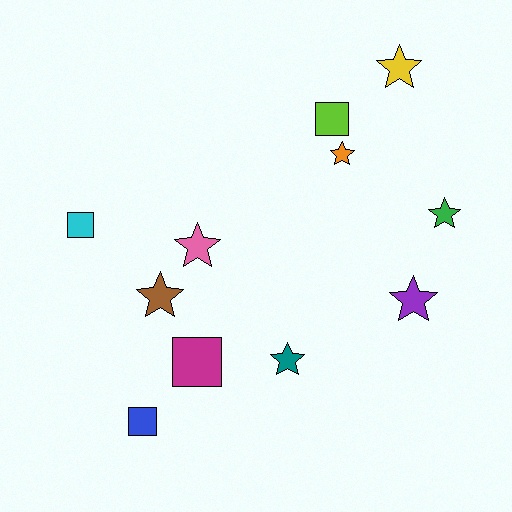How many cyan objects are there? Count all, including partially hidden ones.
There is 1 cyan object.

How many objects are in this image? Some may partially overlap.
There are 11 objects.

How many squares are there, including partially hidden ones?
There are 4 squares.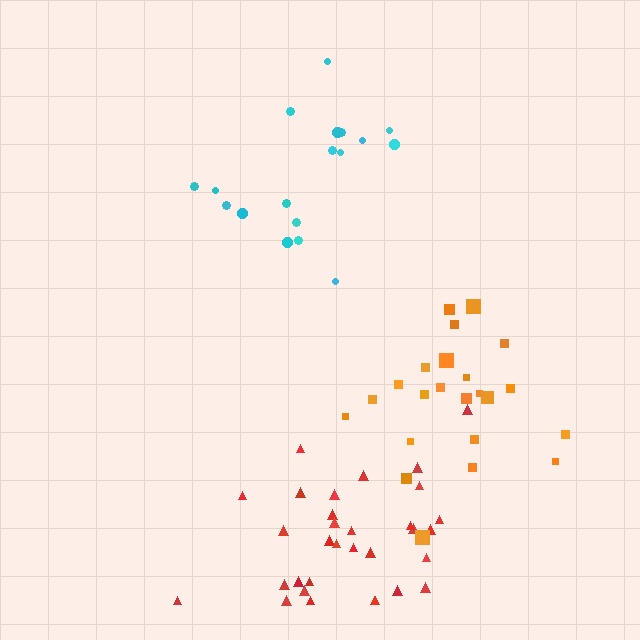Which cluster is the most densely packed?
Orange.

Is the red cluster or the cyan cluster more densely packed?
Red.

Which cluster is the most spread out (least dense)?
Cyan.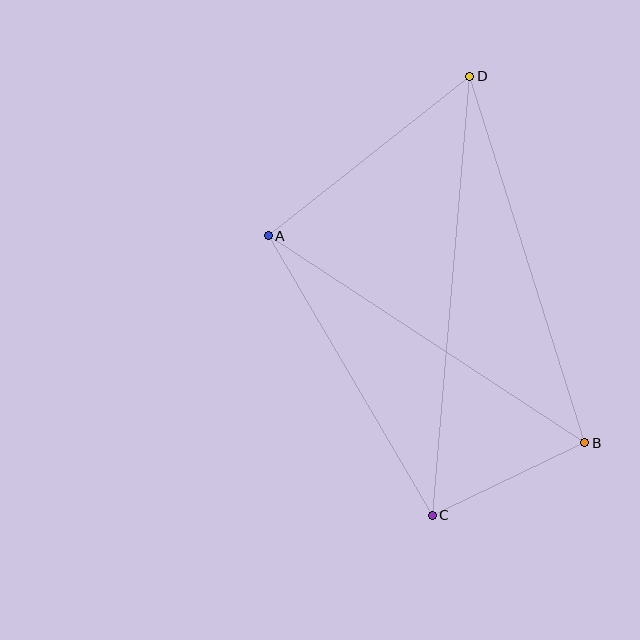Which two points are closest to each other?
Points B and C are closest to each other.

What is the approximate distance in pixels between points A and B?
The distance between A and B is approximately 378 pixels.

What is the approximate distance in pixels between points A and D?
The distance between A and D is approximately 257 pixels.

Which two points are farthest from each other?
Points C and D are farthest from each other.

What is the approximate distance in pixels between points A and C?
The distance between A and C is approximately 324 pixels.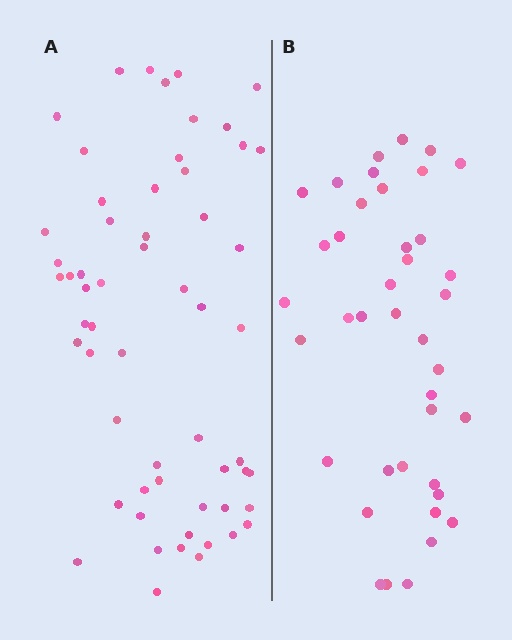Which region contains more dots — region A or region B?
Region A (the left region) has more dots.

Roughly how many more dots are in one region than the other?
Region A has approximately 20 more dots than region B.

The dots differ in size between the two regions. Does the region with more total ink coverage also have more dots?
No. Region B has more total ink coverage because its dots are larger, but region A actually contains more individual dots. Total area can be misleading — the number of items is what matters here.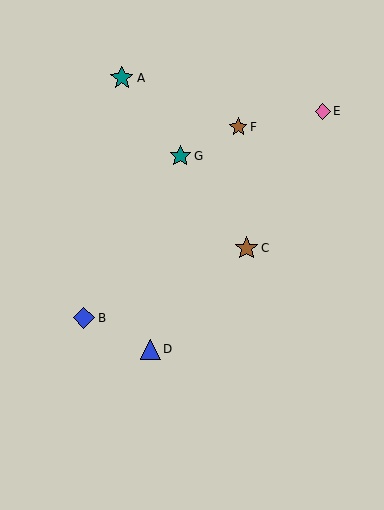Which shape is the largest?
The teal star (labeled A) is the largest.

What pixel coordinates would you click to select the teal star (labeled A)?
Click at (122, 78) to select the teal star A.